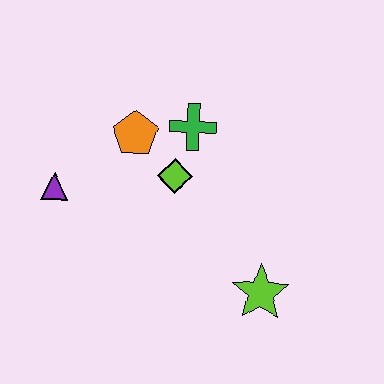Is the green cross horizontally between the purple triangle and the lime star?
Yes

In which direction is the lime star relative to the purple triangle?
The lime star is to the right of the purple triangle.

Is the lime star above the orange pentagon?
No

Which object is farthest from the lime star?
The purple triangle is farthest from the lime star.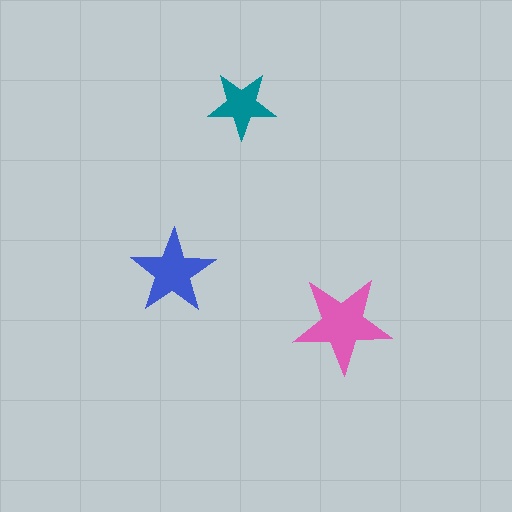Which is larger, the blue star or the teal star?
The blue one.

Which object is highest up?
The teal star is topmost.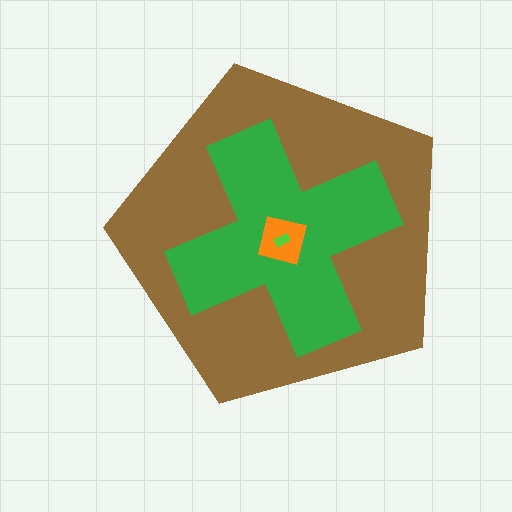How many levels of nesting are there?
4.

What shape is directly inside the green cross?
The orange square.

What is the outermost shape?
The brown pentagon.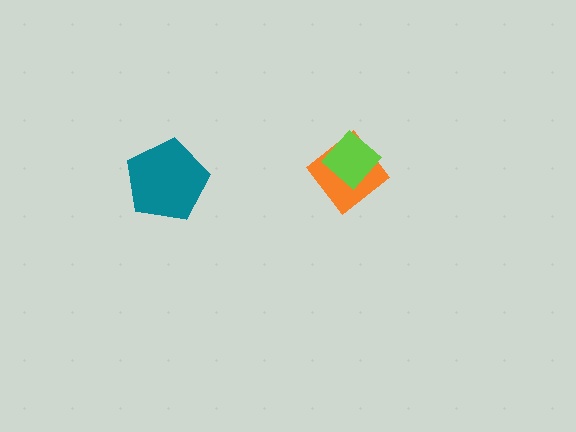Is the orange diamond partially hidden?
Yes, it is partially covered by another shape.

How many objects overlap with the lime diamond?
1 object overlaps with the lime diamond.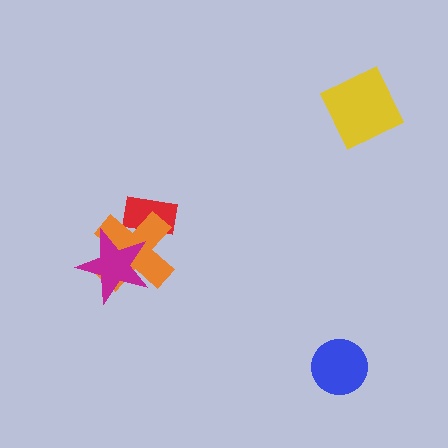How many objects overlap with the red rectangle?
1 object overlaps with the red rectangle.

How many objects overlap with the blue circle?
0 objects overlap with the blue circle.